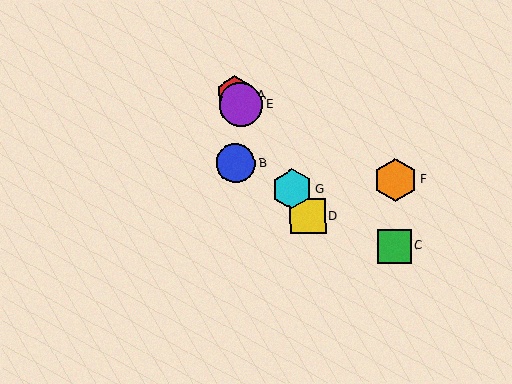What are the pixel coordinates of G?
Object G is at (292, 189).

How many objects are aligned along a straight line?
4 objects (A, D, E, G) are aligned along a straight line.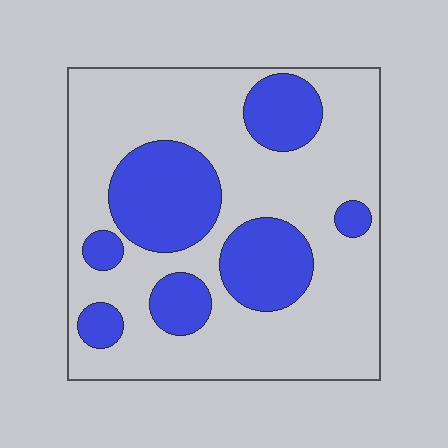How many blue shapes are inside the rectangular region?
7.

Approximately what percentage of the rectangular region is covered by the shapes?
Approximately 30%.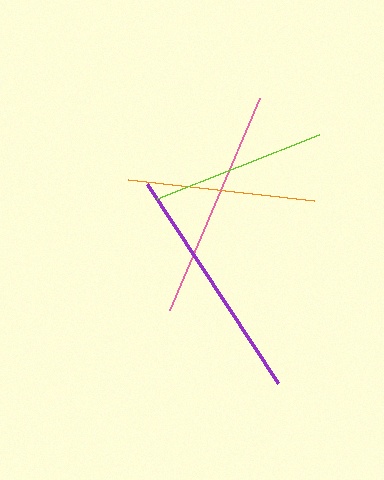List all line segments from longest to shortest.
From longest to shortest: purple, pink, orange, lime.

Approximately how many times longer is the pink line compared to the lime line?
The pink line is approximately 1.3 times the length of the lime line.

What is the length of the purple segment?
The purple segment is approximately 237 pixels long.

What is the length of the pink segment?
The pink segment is approximately 230 pixels long.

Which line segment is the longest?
The purple line is the longest at approximately 237 pixels.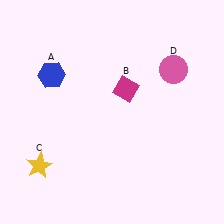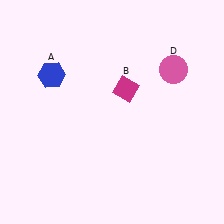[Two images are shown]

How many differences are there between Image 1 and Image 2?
There is 1 difference between the two images.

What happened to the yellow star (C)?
The yellow star (C) was removed in Image 2. It was in the bottom-left area of Image 1.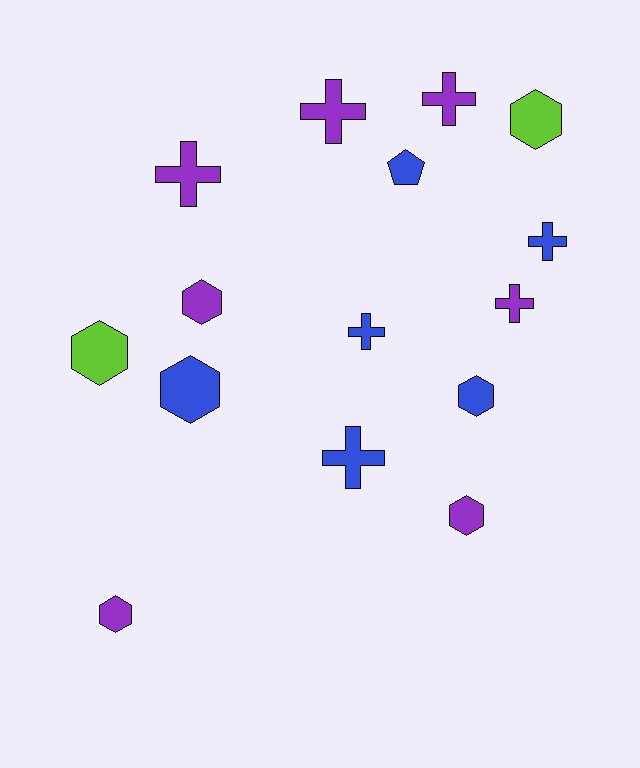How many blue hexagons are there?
There are 2 blue hexagons.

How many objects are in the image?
There are 15 objects.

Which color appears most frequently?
Purple, with 7 objects.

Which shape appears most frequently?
Hexagon, with 7 objects.